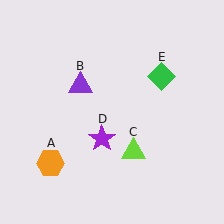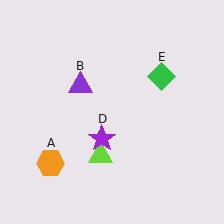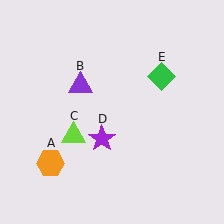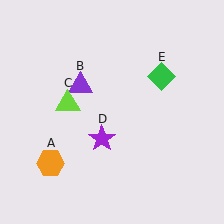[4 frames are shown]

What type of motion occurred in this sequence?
The lime triangle (object C) rotated clockwise around the center of the scene.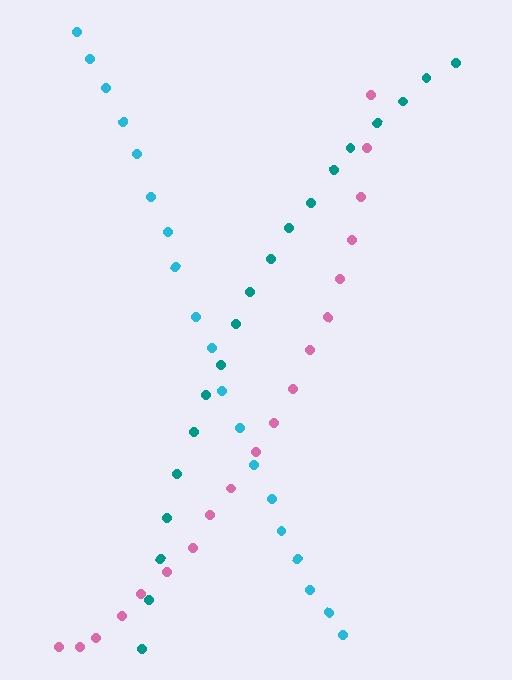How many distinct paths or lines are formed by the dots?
There are 3 distinct paths.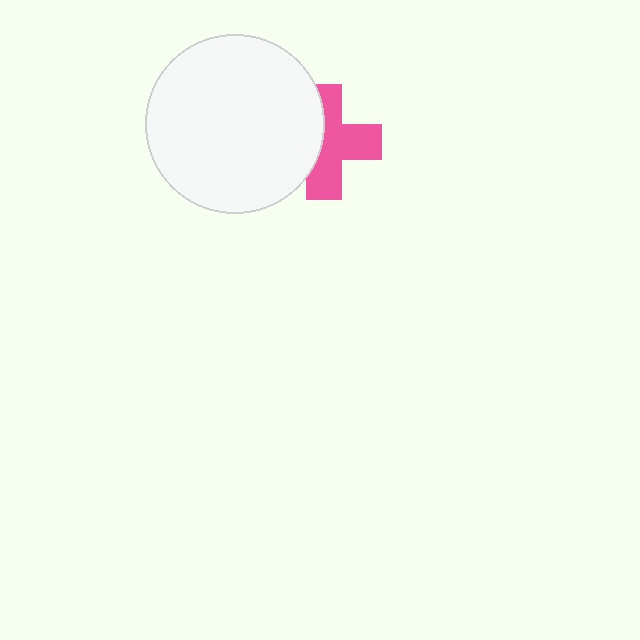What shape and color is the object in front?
The object in front is a white circle.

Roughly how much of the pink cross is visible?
About half of it is visible (roughly 60%).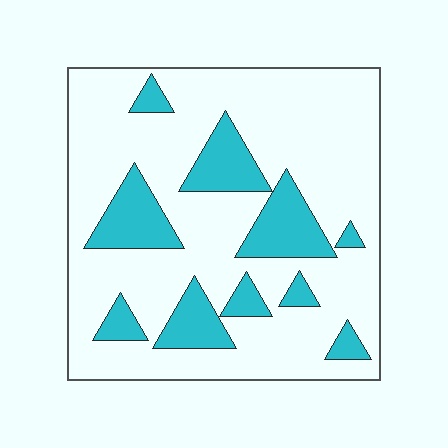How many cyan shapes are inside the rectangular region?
10.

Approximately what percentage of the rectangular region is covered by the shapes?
Approximately 25%.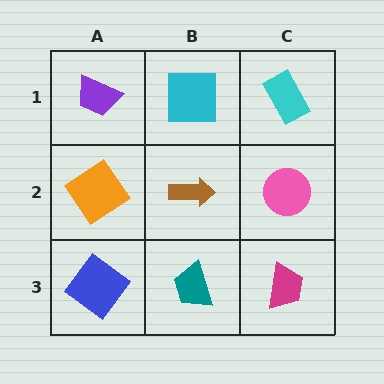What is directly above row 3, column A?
An orange diamond.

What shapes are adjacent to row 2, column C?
A cyan rectangle (row 1, column C), a magenta trapezoid (row 3, column C), a brown arrow (row 2, column B).